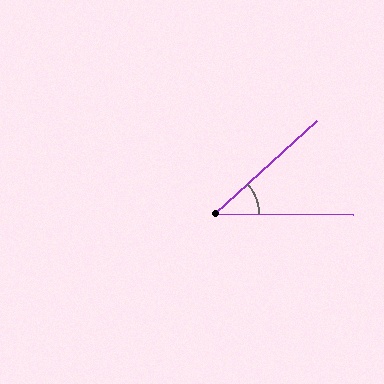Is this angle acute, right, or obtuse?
It is acute.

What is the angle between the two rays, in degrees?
Approximately 42 degrees.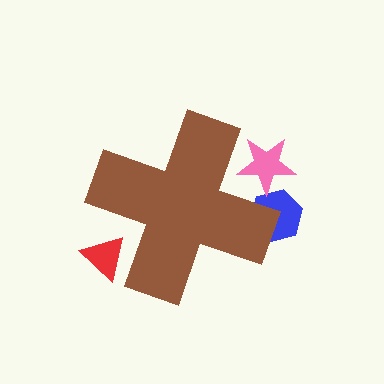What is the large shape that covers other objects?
A brown cross.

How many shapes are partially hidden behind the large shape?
3 shapes are partially hidden.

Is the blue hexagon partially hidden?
Yes, the blue hexagon is partially hidden behind the brown cross.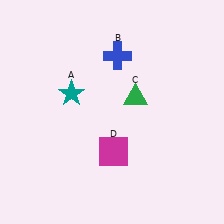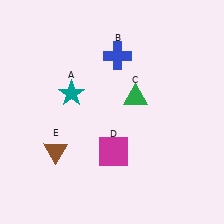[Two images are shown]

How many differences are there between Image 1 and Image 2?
There is 1 difference between the two images.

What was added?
A brown triangle (E) was added in Image 2.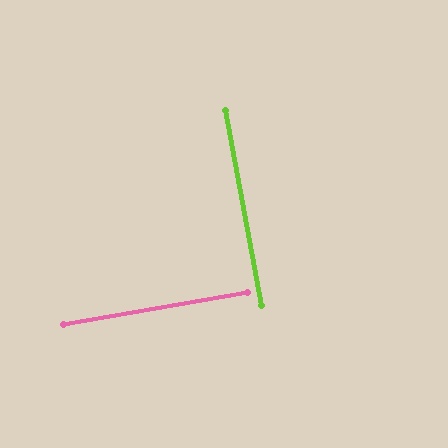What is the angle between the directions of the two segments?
Approximately 90 degrees.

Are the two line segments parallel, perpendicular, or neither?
Perpendicular — they meet at approximately 90°.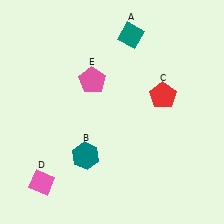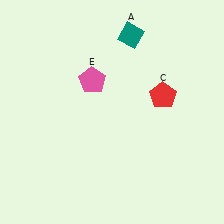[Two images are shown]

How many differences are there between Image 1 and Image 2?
There are 2 differences between the two images.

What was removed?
The pink diamond (D), the teal hexagon (B) were removed in Image 2.